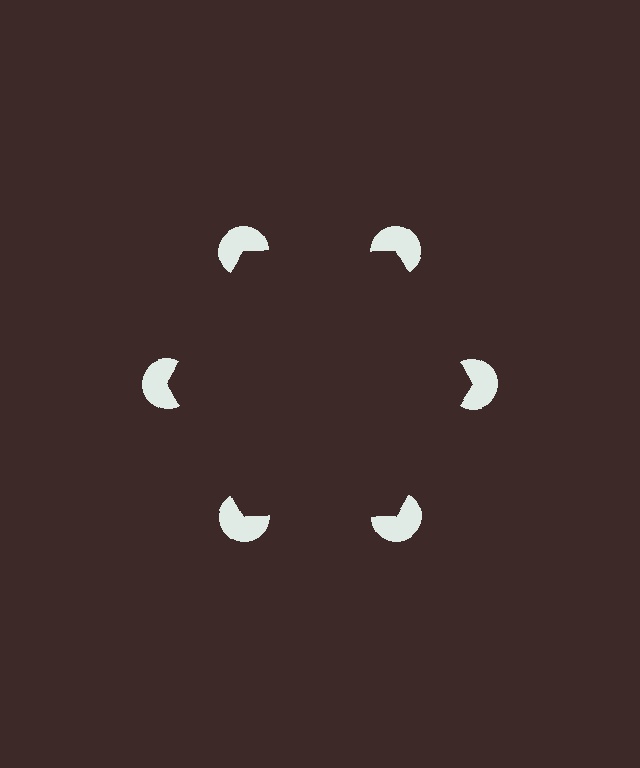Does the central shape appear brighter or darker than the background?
It typically appears slightly darker than the background, even though no actual brightness change is drawn.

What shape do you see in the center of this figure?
An illusory hexagon — its edges are inferred from the aligned wedge cuts in the pac-man discs, not physically drawn.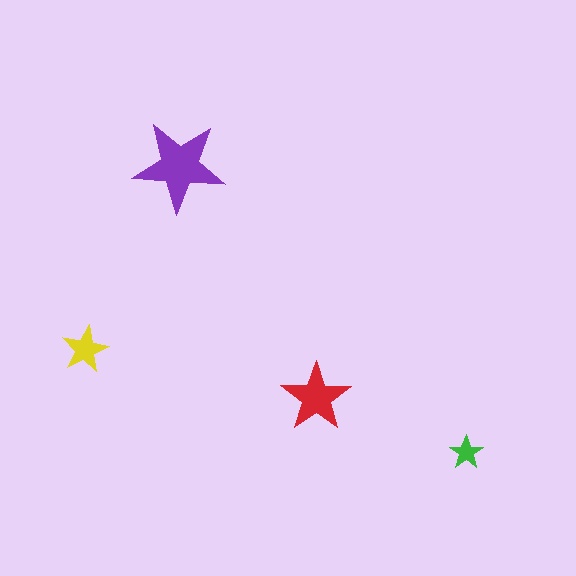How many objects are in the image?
There are 4 objects in the image.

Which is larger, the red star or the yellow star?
The red one.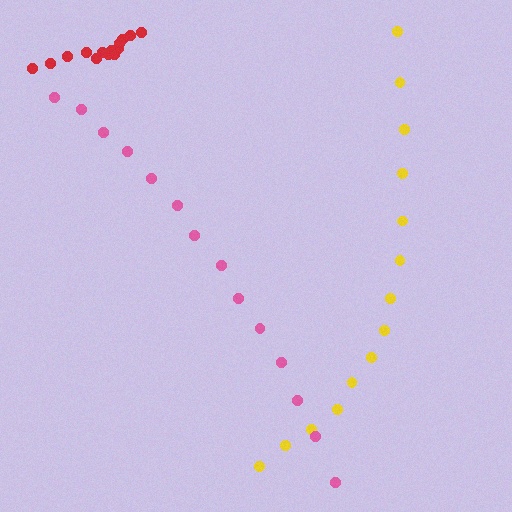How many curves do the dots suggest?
There are 3 distinct paths.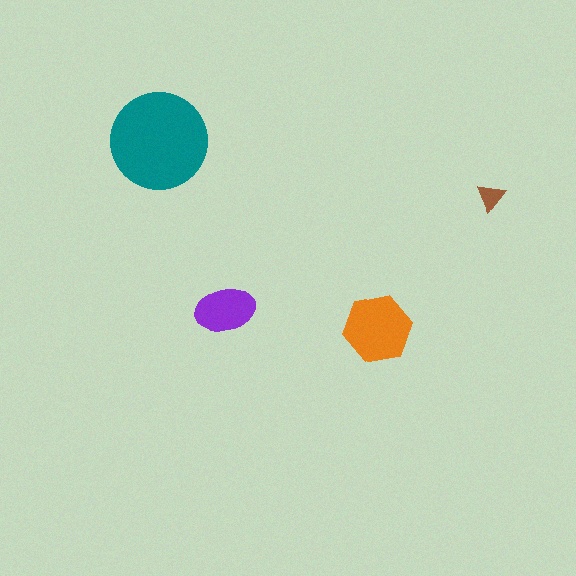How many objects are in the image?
There are 4 objects in the image.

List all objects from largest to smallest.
The teal circle, the orange hexagon, the purple ellipse, the brown triangle.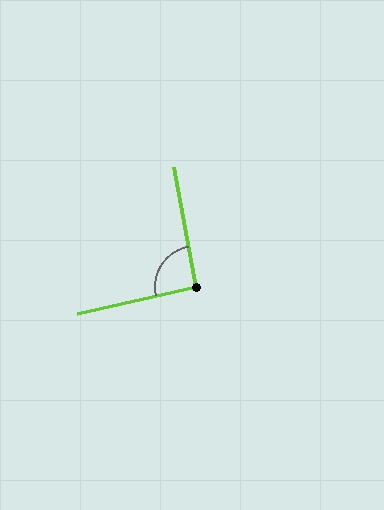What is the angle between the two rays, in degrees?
Approximately 92 degrees.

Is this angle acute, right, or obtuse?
It is approximately a right angle.